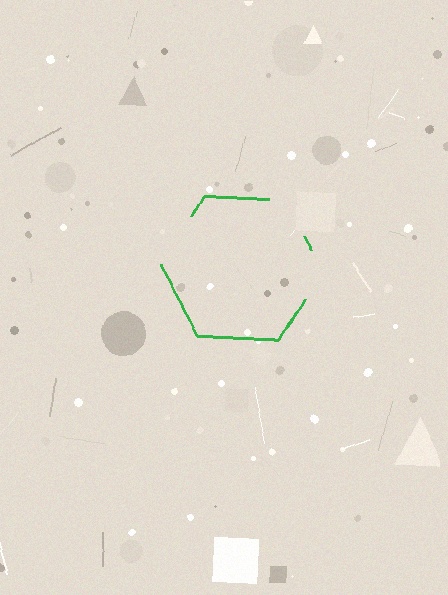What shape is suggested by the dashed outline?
The dashed outline suggests a hexagon.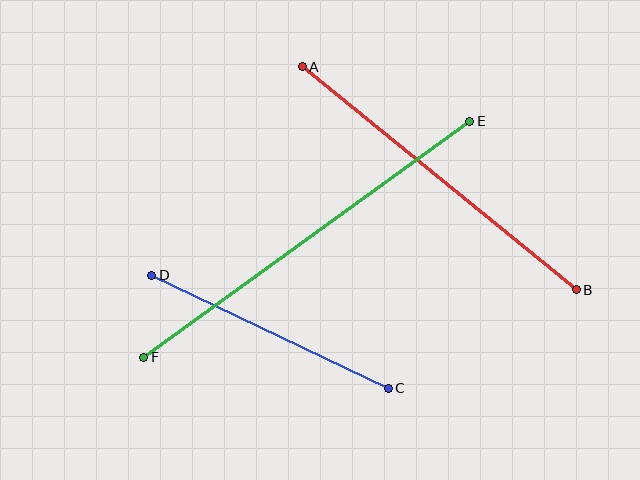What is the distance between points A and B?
The distance is approximately 353 pixels.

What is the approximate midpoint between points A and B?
The midpoint is at approximately (439, 178) pixels.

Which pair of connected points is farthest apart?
Points E and F are farthest apart.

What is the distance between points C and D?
The distance is approximately 262 pixels.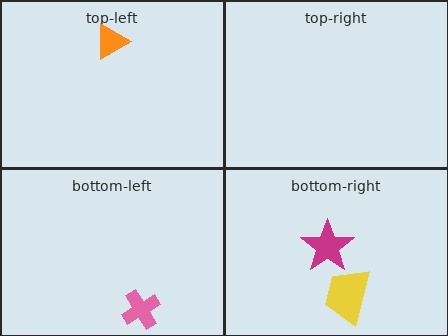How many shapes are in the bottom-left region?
1.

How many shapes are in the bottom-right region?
2.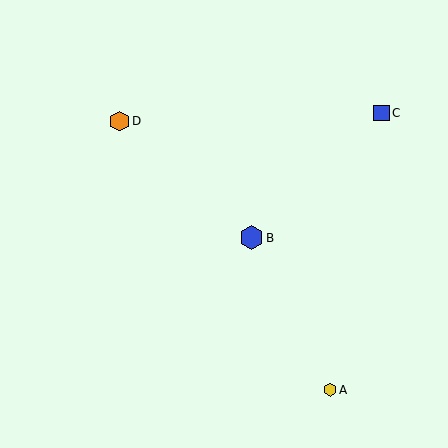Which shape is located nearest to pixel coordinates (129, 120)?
The orange hexagon (labeled D) at (120, 121) is nearest to that location.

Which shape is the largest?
The blue hexagon (labeled B) is the largest.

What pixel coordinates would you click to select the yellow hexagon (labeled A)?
Click at (330, 390) to select the yellow hexagon A.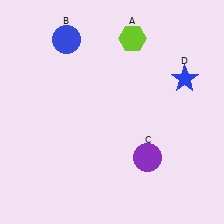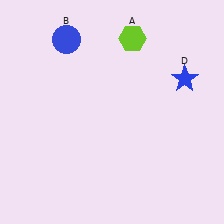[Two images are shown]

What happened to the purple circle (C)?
The purple circle (C) was removed in Image 2. It was in the bottom-right area of Image 1.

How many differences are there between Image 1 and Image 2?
There is 1 difference between the two images.